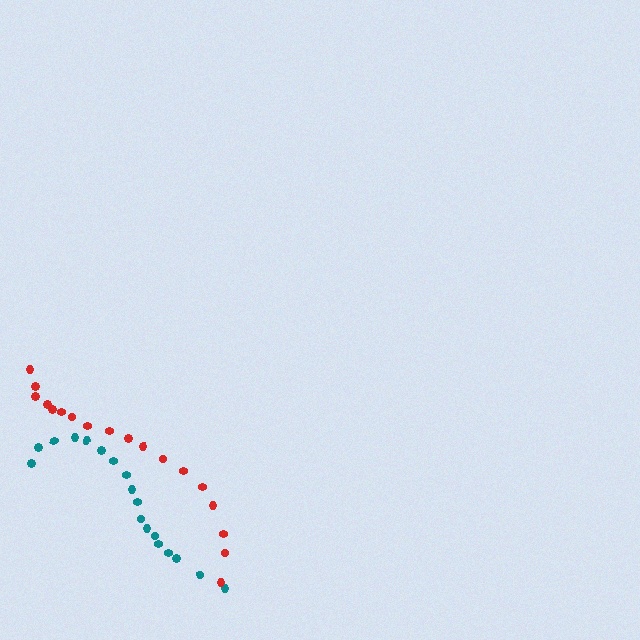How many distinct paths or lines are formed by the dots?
There are 2 distinct paths.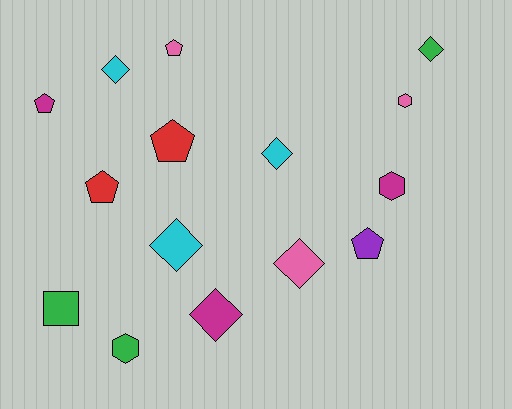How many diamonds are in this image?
There are 6 diamonds.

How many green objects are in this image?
There are 3 green objects.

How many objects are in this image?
There are 15 objects.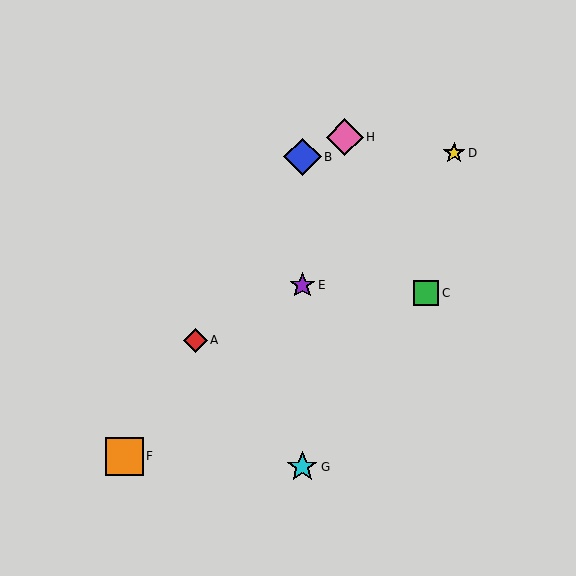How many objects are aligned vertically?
3 objects (B, E, G) are aligned vertically.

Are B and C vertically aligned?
No, B is at x≈302 and C is at x≈426.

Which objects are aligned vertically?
Objects B, E, G are aligned vertically.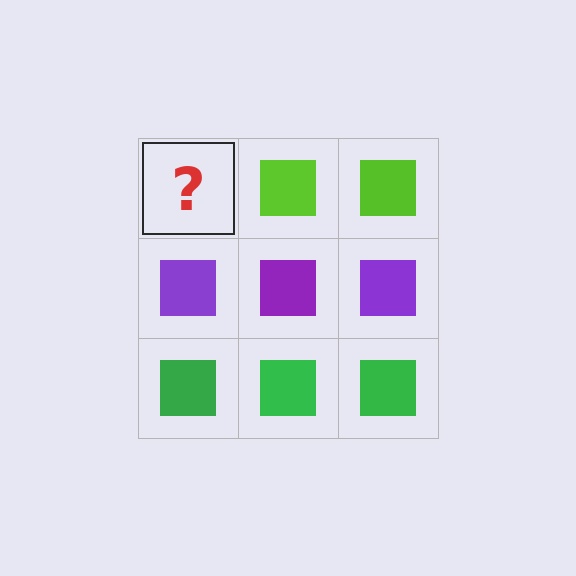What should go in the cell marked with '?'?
The missing cell should contain a lime square.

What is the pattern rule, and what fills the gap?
The rule is that each row has a consistent color. The gap should be filled with a lime square.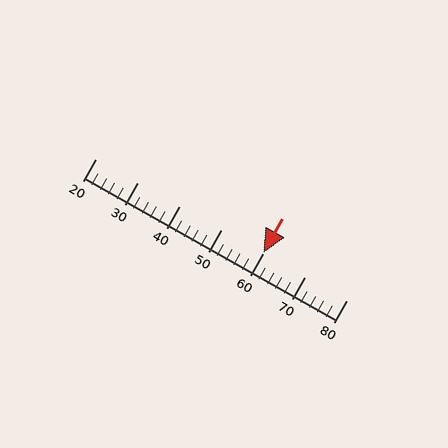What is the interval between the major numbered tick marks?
The major tick marks are spaced 10 units apart.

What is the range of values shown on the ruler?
The ruler shows values from 20 to 80.